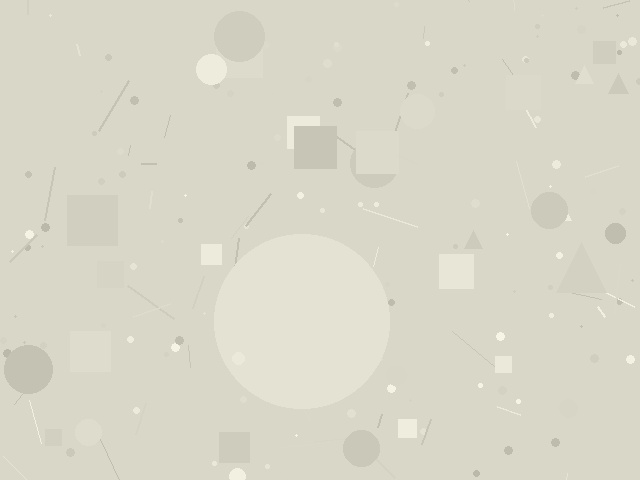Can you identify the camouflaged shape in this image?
The camouflaged shape is a circle.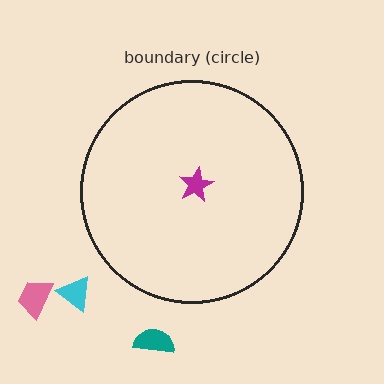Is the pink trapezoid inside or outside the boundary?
Outside.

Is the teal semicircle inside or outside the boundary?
Outside.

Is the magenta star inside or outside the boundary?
Inside.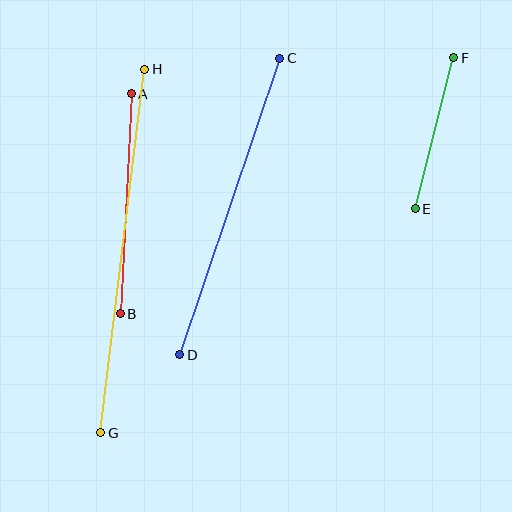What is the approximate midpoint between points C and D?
The midpoint is at approximately (230, 207) pixels.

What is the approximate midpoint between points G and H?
The midpoint is at approximately (123, 251) pixels.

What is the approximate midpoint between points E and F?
The midpoint is at approximately (434, 133) pixels.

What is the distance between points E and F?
The distance is approximately 156 pixels.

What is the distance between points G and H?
The distance is approximately 366 pixels.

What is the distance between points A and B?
The distance is approximately 221 pixels.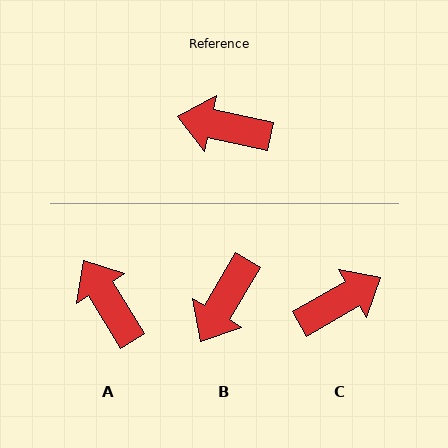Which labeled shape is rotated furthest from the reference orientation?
C, about 138 degrees away.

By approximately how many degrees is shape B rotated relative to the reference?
Approximately 72 degrees counter-clockwise.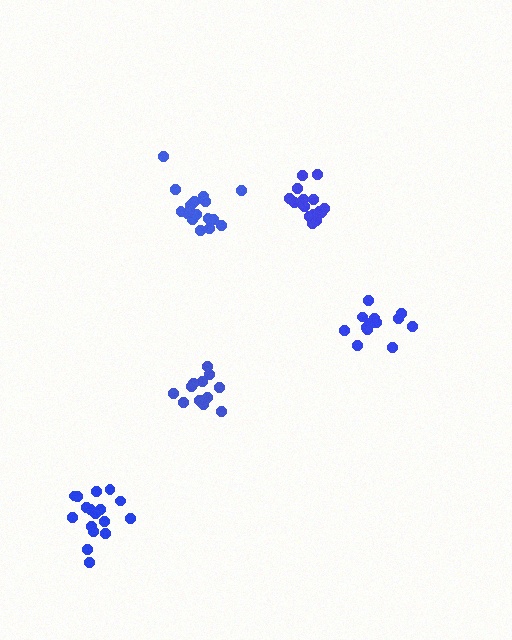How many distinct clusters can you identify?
There are 5 distinct clusters.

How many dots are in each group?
Group 1: 12 dots, Group 2: 17 dots, Group 3: 17 dots, Group 4: 17 dots, Group 5: 15 dots (78 total).